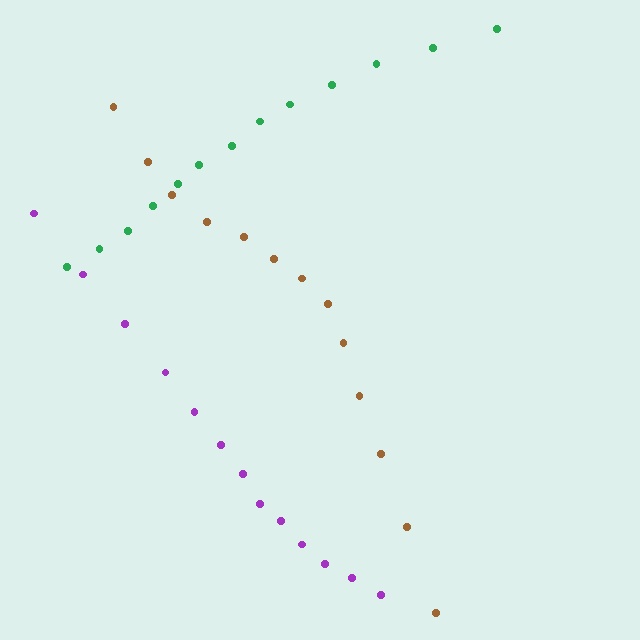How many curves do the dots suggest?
There are 3 distinct paths.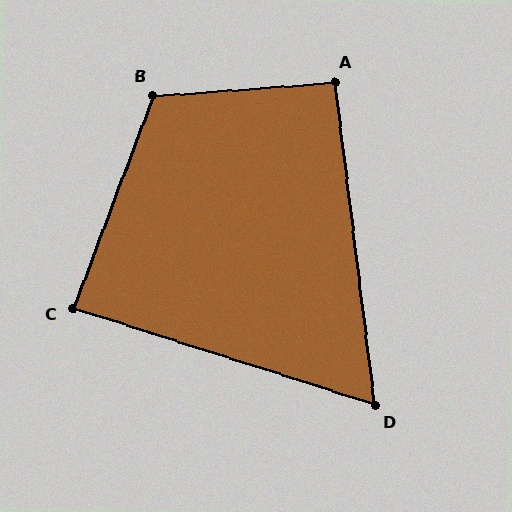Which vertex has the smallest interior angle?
D, at approximately 65 degrees.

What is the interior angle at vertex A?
Approximately 93 degrees (approximately right).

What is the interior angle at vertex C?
Approximately 87 degrees (approximately right).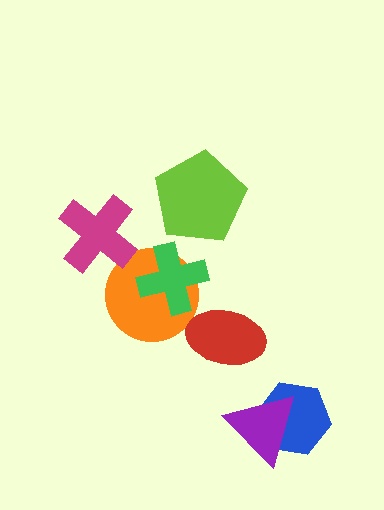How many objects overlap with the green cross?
1 object overlaps with the green cross.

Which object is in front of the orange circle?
The green cross is in front of the orange circle.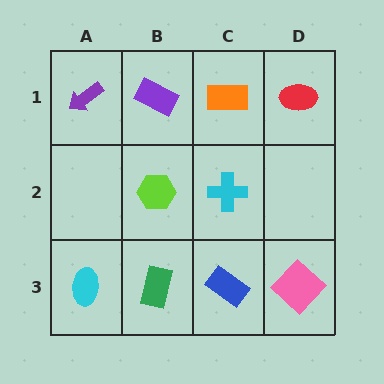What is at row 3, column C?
A blue rectangle.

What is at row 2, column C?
A cyan cross.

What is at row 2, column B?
A lime hexagon.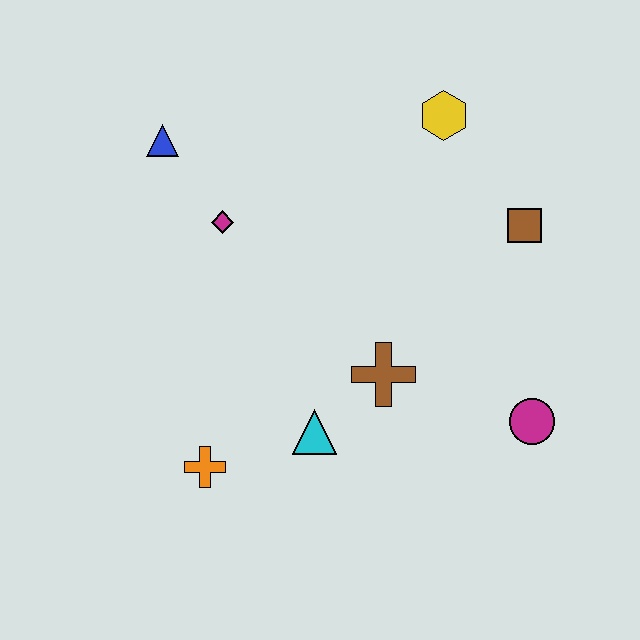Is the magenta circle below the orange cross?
No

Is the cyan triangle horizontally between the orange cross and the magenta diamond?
No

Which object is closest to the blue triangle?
The magenta diamond is closest to the blue triangle.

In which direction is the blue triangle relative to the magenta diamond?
The blue triangle is above the magenta diamond.